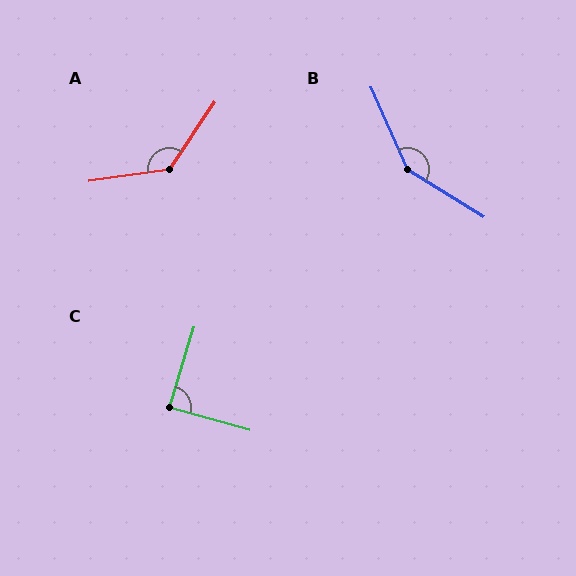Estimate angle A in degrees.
Approximately 132 degrees.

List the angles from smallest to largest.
C (88°), A (132°), B (146°).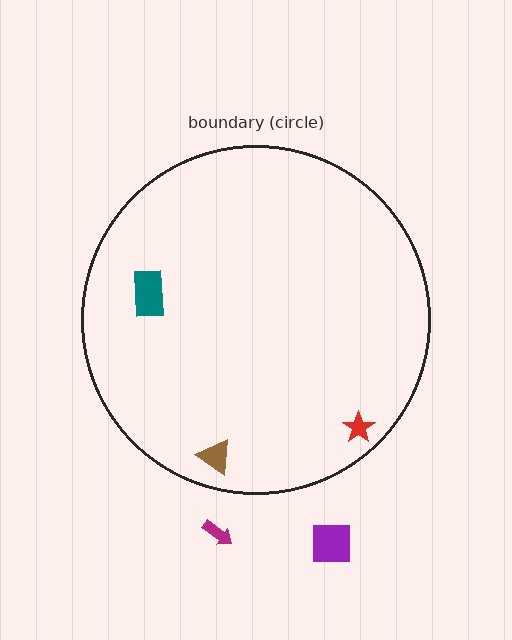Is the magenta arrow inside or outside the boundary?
Outside.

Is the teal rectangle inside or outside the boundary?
Inside.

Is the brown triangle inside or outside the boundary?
Inside.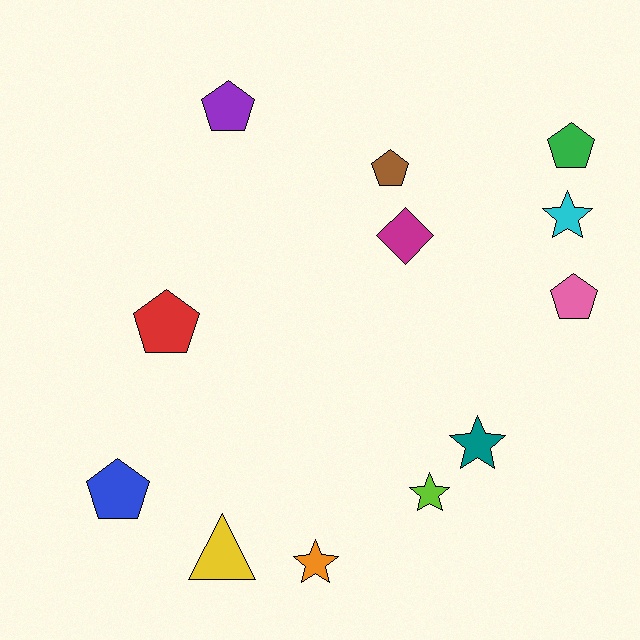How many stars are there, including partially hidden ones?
There are 4 stars.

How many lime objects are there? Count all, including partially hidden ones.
There is 1 lime object.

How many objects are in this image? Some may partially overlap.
There are 12 objects.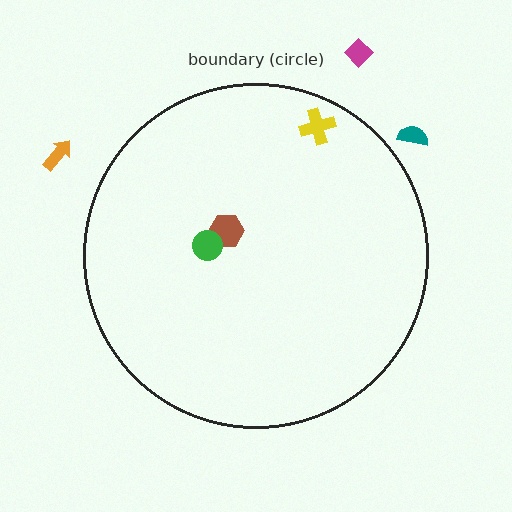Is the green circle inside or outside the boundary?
Inside.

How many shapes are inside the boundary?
3 inside, 3 outside.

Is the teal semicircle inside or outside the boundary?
Outside.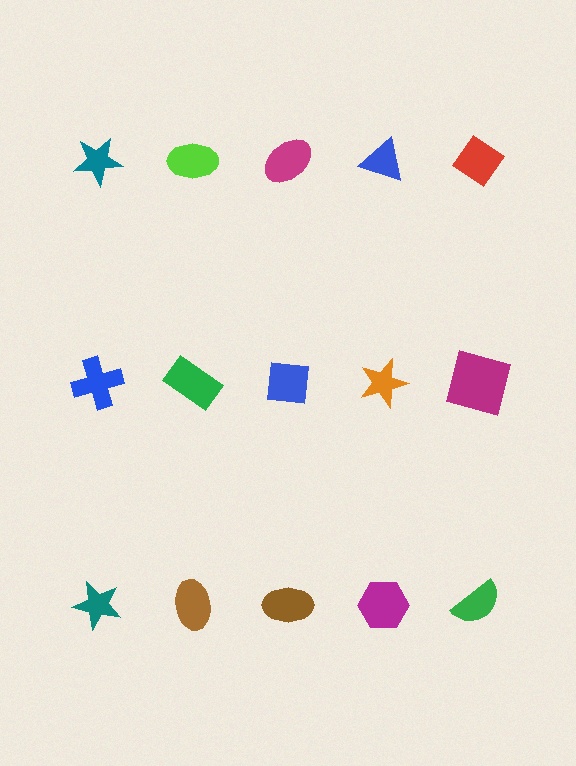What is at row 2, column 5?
A magenta square.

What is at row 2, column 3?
A blue square.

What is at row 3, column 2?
A brown ellipse.